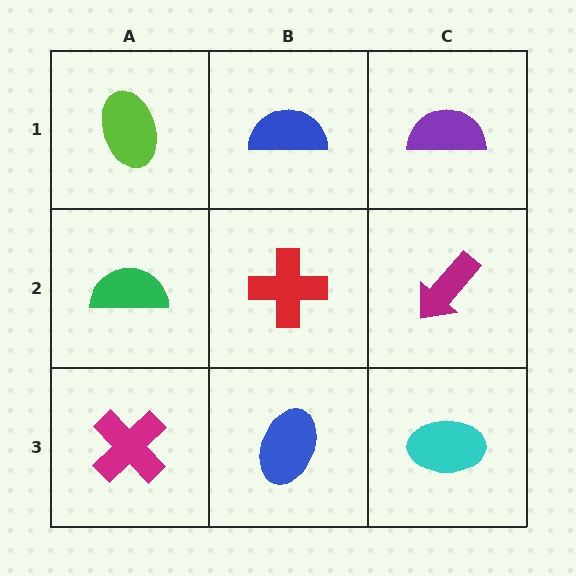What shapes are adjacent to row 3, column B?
A red cross (row 2, column B), a magenta cross (row 3, column A), a cyan ellipse (row 3, column C).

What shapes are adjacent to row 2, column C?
A purple semicircle (row 1, column C), a cyan ellipse (row 3, column C), a red cross (row 2, column B).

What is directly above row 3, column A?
A green semicircle.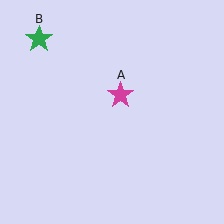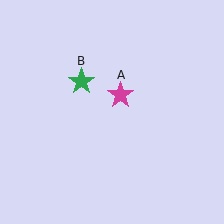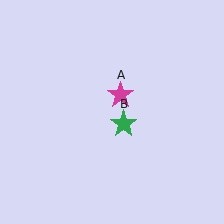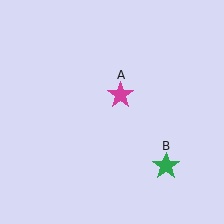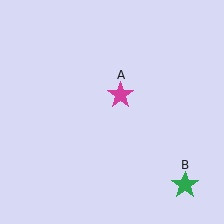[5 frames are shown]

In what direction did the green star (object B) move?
The green star (object B) moved down and to the right.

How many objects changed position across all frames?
1 object changed position: green star (object B).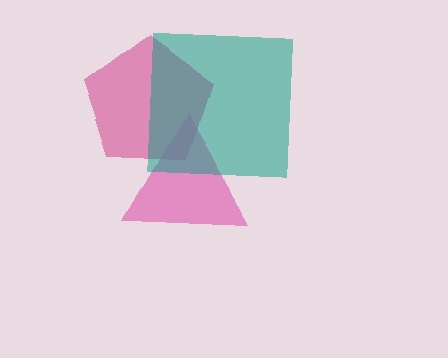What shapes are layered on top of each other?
The layered shapes are: a magenta pentagon, a pink triangle, a teal square.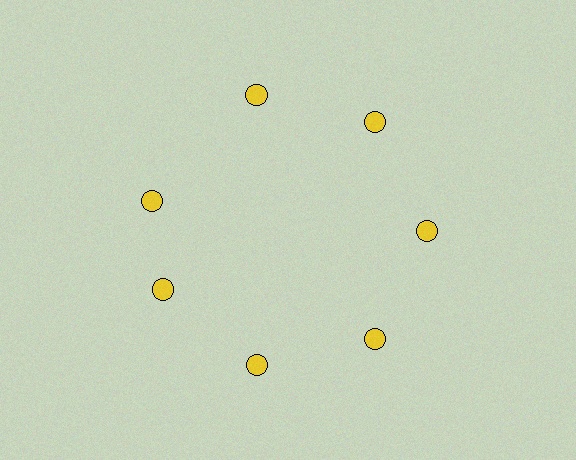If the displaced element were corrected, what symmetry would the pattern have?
It would have 7-fold rotational symmetry — the pattern would map onto itself every 51 degrees.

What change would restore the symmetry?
The symmetry would be restored by rotating it back into even spacing with its neighbors so that all 7 circles sit at equal angles and equal distance from the center.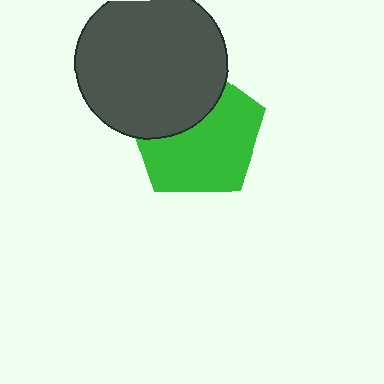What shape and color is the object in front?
The object in front is a dark gray circle.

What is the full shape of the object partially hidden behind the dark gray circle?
The partially hidden object is a green pentagon.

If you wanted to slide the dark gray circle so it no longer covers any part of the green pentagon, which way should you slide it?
Slide it up — that is the most direct way to separate the two shapes.